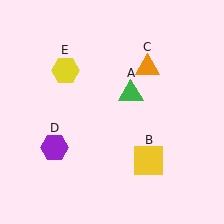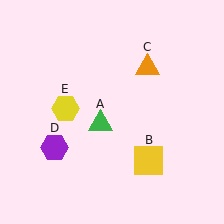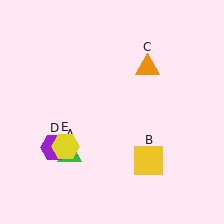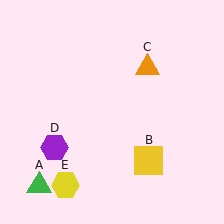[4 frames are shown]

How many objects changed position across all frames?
2 objects changed position: green triangle (object A), yellow hexagon (object E).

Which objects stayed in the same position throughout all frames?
Yellow square (object B) and orange triangle (object C) and purple hexagon (object D) remained stationary.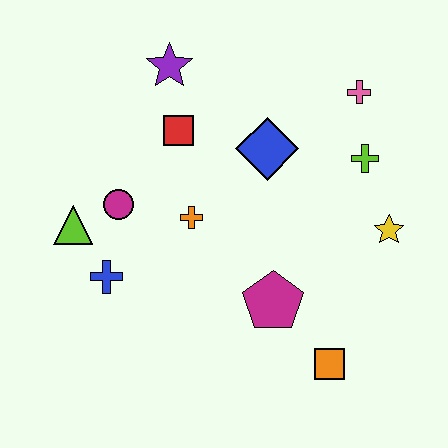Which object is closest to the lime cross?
The pink cross is closest to the lime cross.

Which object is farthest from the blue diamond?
The orange square is farthest from the blue diamond.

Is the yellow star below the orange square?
No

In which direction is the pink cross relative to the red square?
The pink cross is to the right of the red square.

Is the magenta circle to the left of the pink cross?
Yes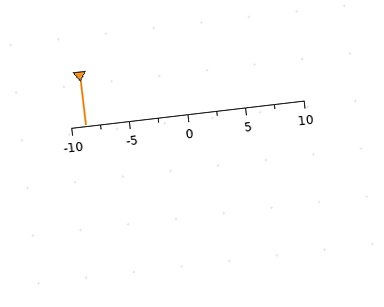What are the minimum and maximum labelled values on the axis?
The axis runs from -10 to 10.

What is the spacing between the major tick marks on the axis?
The major ticks are spaced 5 apart.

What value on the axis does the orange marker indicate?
The marker indicates approximately -8.8.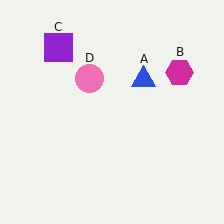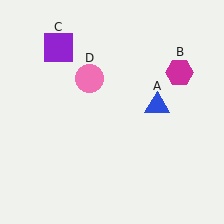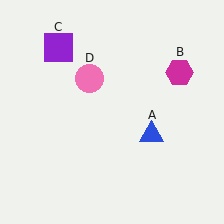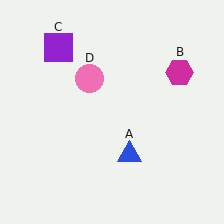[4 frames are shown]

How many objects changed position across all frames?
1 object changed position: blue triangle (object A).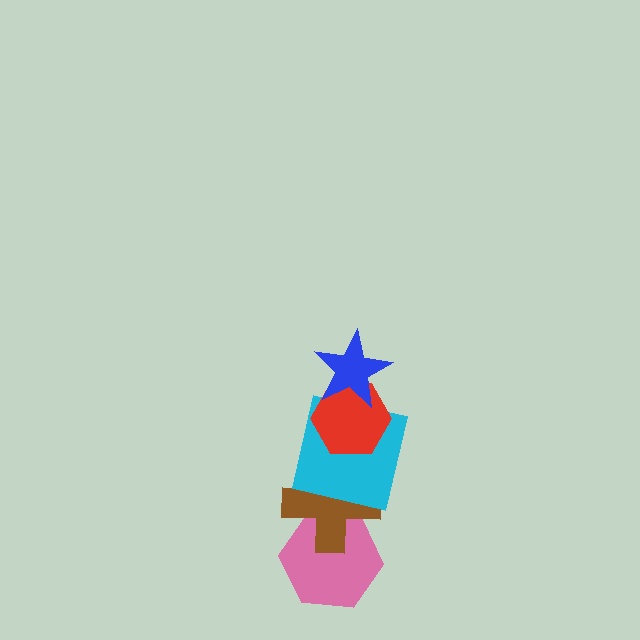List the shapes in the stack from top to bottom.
From top to bottom: the blue star, the red hexagon, the cyan square, the brown cross, the pink hexagon.